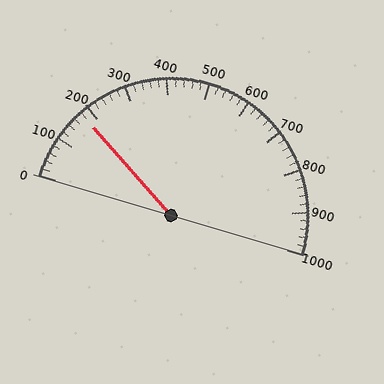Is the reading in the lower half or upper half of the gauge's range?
The reading is in the lower half of the range (0 to 1000).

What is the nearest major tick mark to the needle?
The nearest major tick mark is 200.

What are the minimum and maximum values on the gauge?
The gauge ranges from 0 to 1000.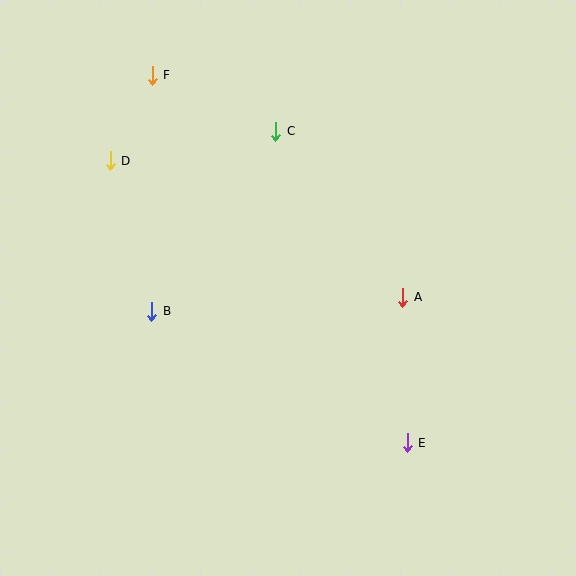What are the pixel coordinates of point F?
Point F is at (152, 75).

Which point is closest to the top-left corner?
Point F is closest to the top-left corner.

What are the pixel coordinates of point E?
Point E is at (407, 443).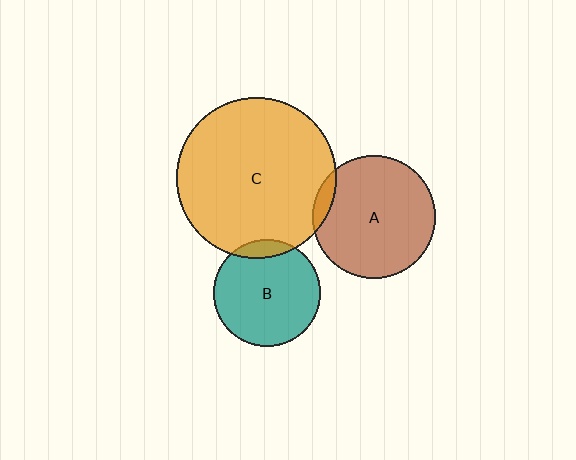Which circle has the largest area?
Circle C (orange).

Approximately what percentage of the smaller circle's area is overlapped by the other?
Approximately 10%.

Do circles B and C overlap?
Yes.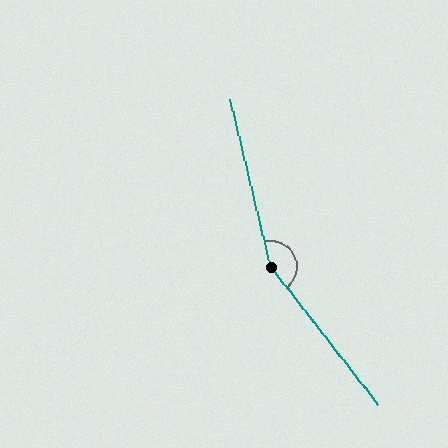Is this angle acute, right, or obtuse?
It is obtuse.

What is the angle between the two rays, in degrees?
Approximately 156 degrees.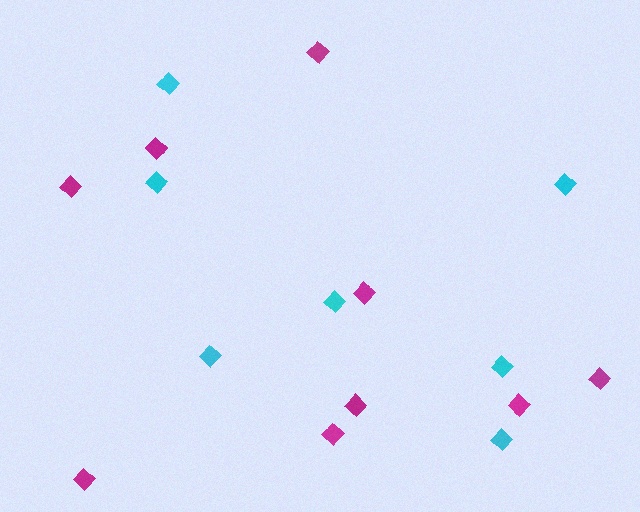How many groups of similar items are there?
There are 2 groups: one group of cyan diamonds (7) and one group of magenta diamonds (9).